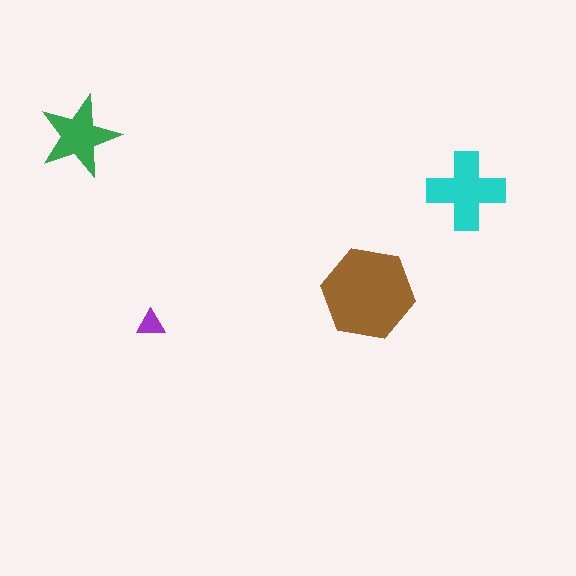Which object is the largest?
The brown hexagon.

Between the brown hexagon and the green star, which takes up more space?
The brown hexagon.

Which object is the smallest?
The purple triangle.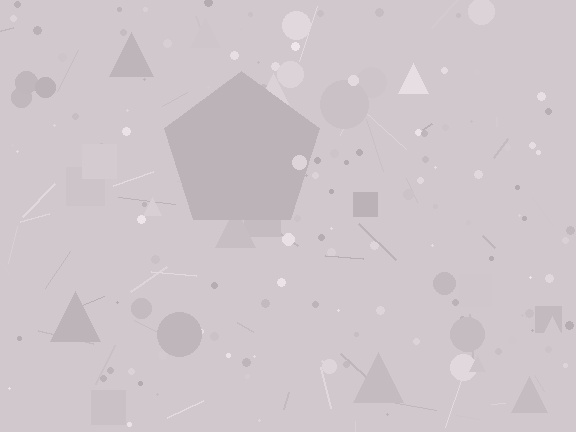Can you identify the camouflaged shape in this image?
The camouflaged shape is a pentagon.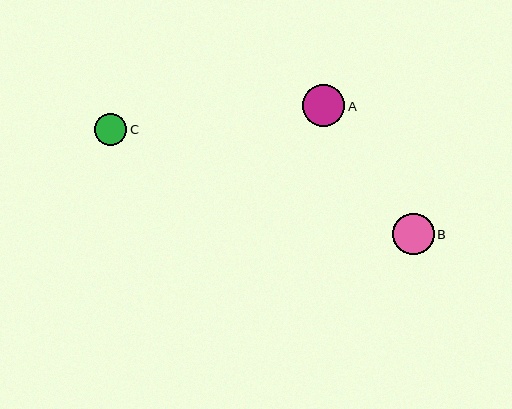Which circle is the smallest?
Circle C is the smallest with a size of approximately 32 pixels.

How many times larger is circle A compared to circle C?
Circle A is approximately 1.3 times the size of circle C.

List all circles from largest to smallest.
From largest to smallest: A, B, C.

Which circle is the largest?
Circle A is the largest with a size of approximately 42 pixels.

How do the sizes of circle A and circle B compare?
Circle A and circle B are approximately the same size.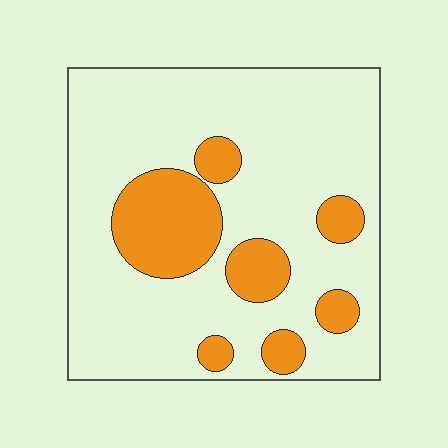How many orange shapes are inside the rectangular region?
7.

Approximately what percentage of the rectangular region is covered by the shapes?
Approximately 20%.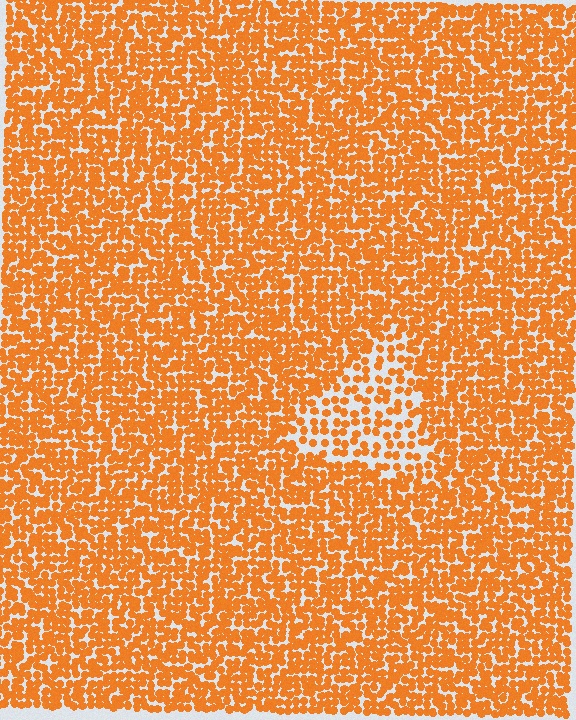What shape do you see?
I see a triangle.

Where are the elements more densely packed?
The elements are more densely packed outside the triangle boundary.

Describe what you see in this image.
The image contains small orange elements arranged at two different densities. A triangle-shaped region is visible where the elements are less densely packed than the surrounding area.